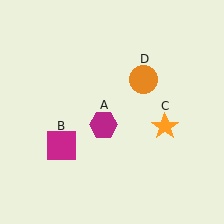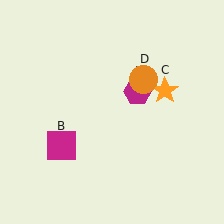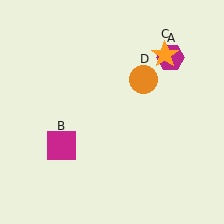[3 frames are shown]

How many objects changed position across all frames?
2 objects changed position: magenta hexagon (object A), orange star (object C).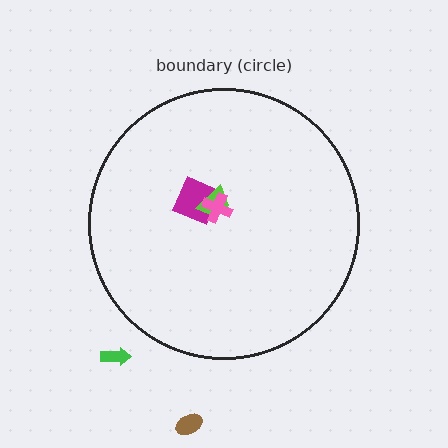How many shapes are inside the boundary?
3 inside, 2 outside.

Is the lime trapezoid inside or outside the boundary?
Inside.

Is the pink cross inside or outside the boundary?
Inside.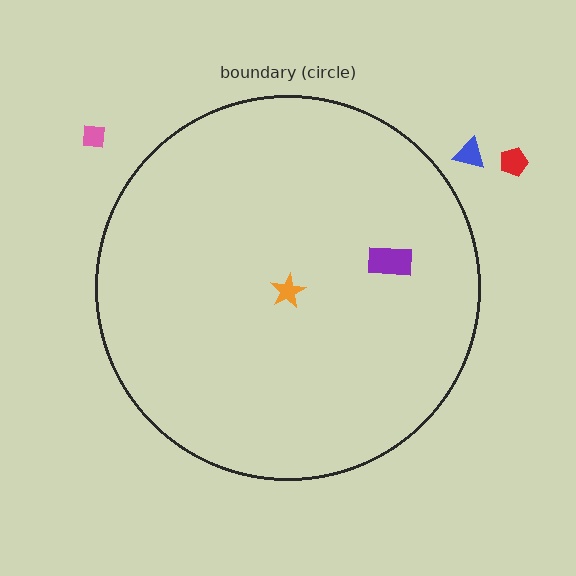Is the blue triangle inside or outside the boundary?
Outside.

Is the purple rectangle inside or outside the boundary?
Inside.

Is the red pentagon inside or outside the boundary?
Outside.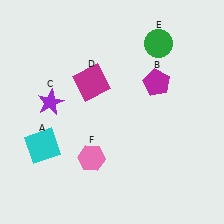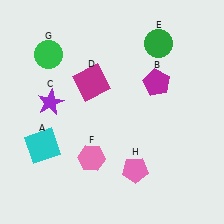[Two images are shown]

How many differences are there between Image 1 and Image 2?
There are 2 differences between the two images.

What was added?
A green circle (G), a pink pentagon (H) were added in Image 2.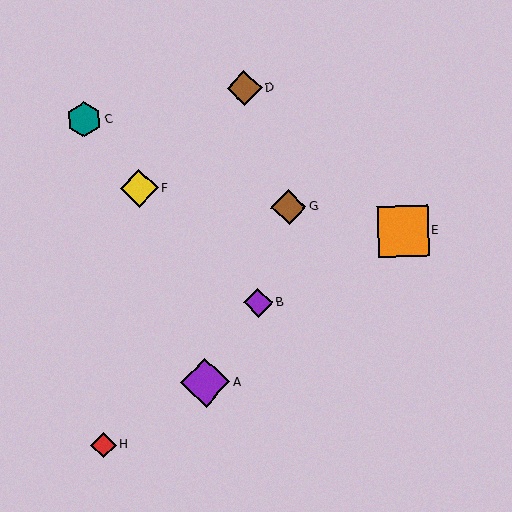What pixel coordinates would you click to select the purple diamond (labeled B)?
Click at (258, 303) to select the purple diamond B.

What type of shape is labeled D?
Shape D is a brown diamond.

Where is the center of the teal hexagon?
The center of the teal hexagon is at (84, 120).